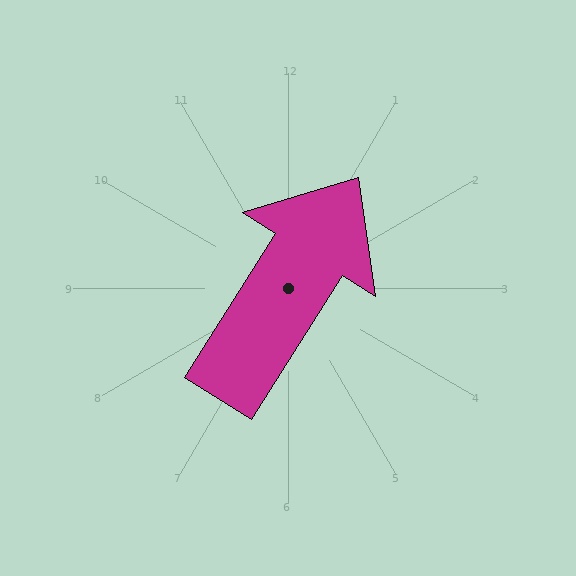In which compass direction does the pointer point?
Northeast.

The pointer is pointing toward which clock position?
Roughly 1 o'clock.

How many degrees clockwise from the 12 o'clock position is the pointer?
Approximately 32 degrees.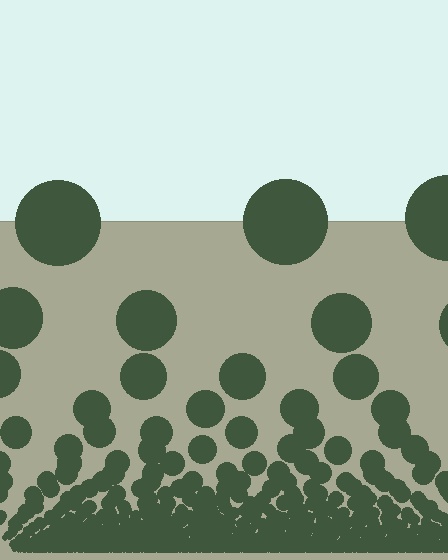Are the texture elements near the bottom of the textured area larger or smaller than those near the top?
Smaller. The gradient is inverted — elements near the bottom are smaller and denser.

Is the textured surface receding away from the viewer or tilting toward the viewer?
The surface appears to tilt toward the viewer. Texture elements get larger and sparser toward the top.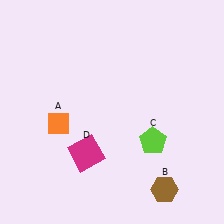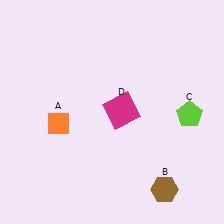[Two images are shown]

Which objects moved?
The objects that moved are: the lime pentagon (C), the magenta square (D).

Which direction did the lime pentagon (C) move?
The lime pentagon (C) moved right.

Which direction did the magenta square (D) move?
The magenta square (D) moved up.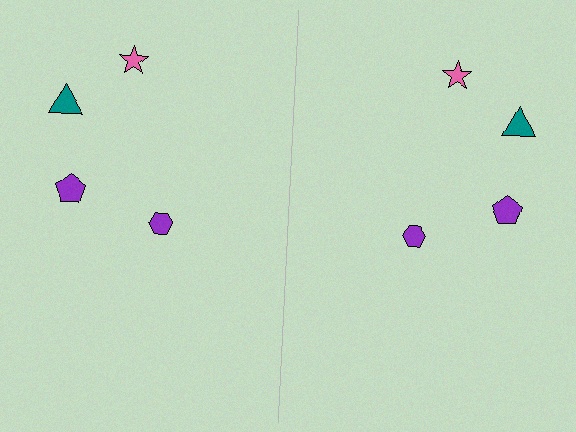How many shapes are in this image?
There are 8 shapes in this image.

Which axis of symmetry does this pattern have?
The pattern has a vertical axis of symmetry running through the center of the image.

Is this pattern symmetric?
Yes, this pattern has bilateral (reflection) symmetry.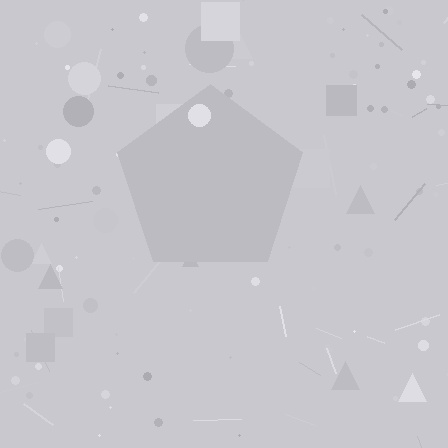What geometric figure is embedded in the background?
A pentagon is embedded in the background.